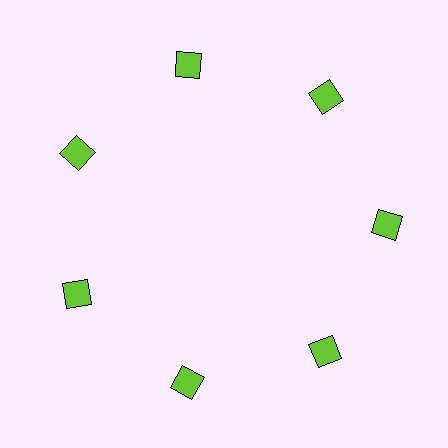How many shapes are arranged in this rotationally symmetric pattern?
There are 7 shapes, arranged in 7 groups of 1.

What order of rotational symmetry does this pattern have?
This pattern has 7-fold rotational symmetry.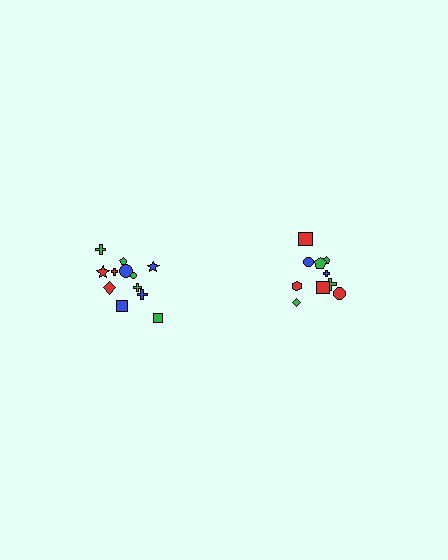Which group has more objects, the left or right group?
The left group.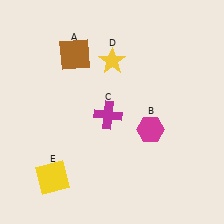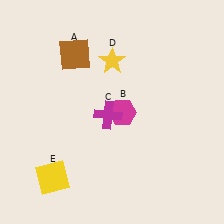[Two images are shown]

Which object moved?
The magenta hexagon (B) moved left.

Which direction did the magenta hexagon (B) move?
The magenta hexagon (B) moved left.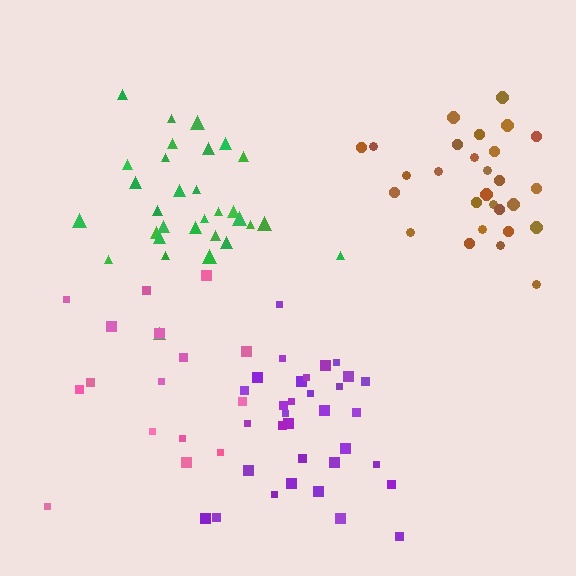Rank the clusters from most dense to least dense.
brown, purple, green, pink.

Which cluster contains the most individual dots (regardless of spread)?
Purple (33).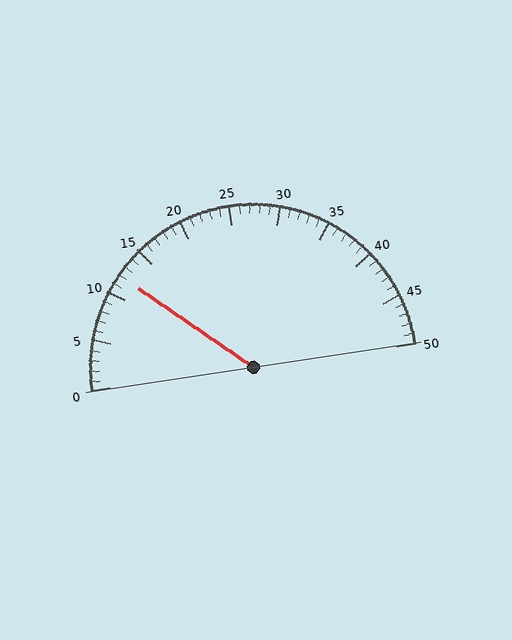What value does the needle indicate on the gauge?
The needle indicates approximately 12.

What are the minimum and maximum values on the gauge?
The gauge ranges from 0 to 50.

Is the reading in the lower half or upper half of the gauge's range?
The reading is in the lower half of the range (0 to 50).